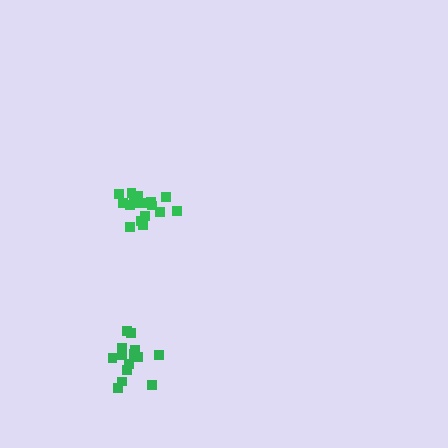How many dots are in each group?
Group 1: 14 dots, Group 2: 17 dots (31 total).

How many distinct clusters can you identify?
There are 2 distinct clusters.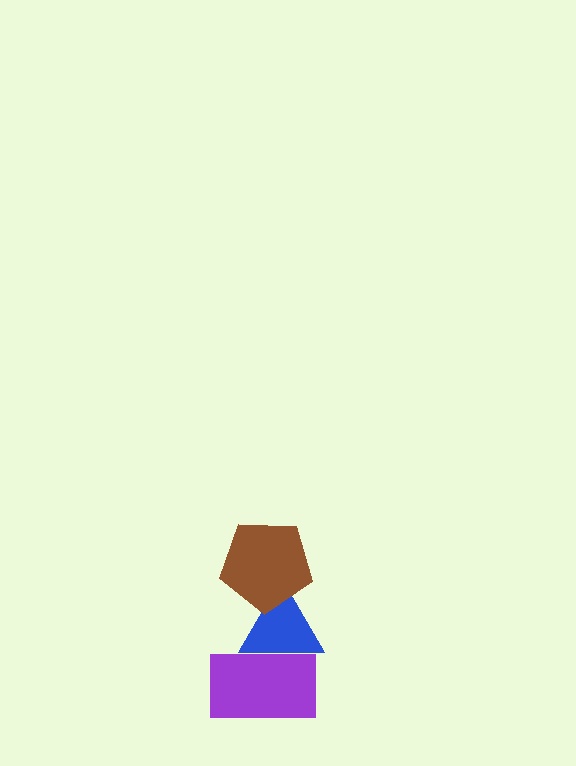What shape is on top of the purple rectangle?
The blue triangle is on top of the purple rectangle.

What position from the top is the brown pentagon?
The brown pentagon is 1st from the top.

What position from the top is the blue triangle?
The blue triangle is 2nd from the top.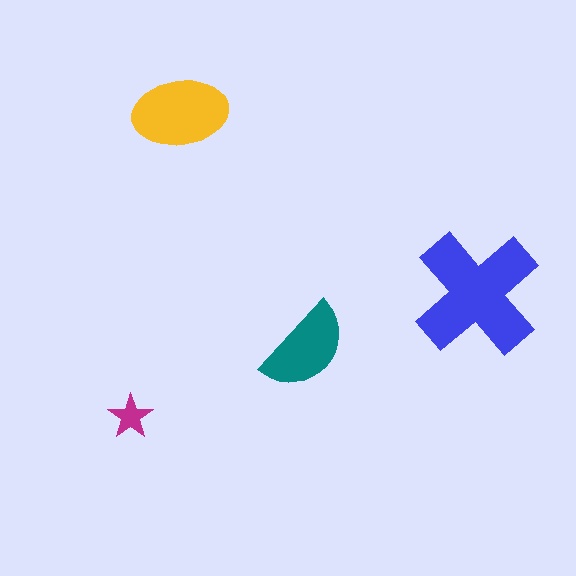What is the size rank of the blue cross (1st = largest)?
1st.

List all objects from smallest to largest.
The magenta star, the teal semicircle, the yellow ellipse, the blue cross.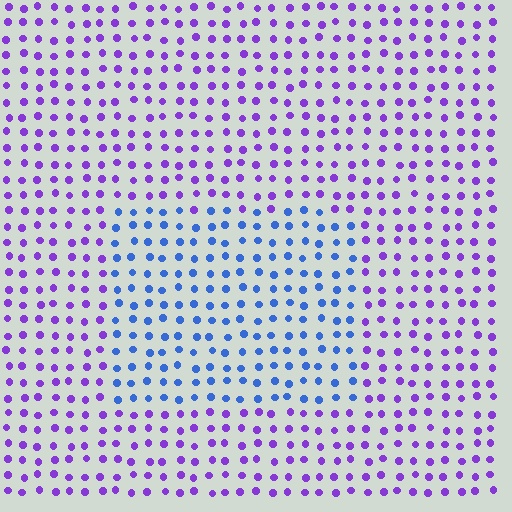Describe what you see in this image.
The image is filled with small purple elements in a uniform arrangement. A rectangle-shaped region is visible where the elements are tinted to a slightly different hue, forming a subtle color boundary.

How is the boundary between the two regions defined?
The boundary is defined purely by a slight shift in hue (about 50 degrees). Spacing, size, and orientation are identical on both sides.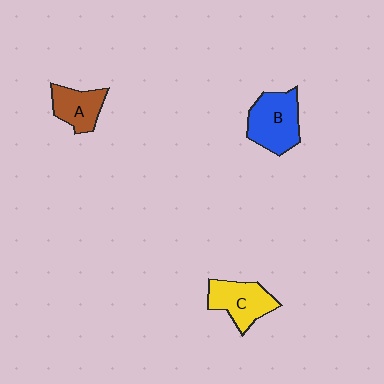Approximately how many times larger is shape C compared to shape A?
Approximately 1.3 times.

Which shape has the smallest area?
Shape A (brown).